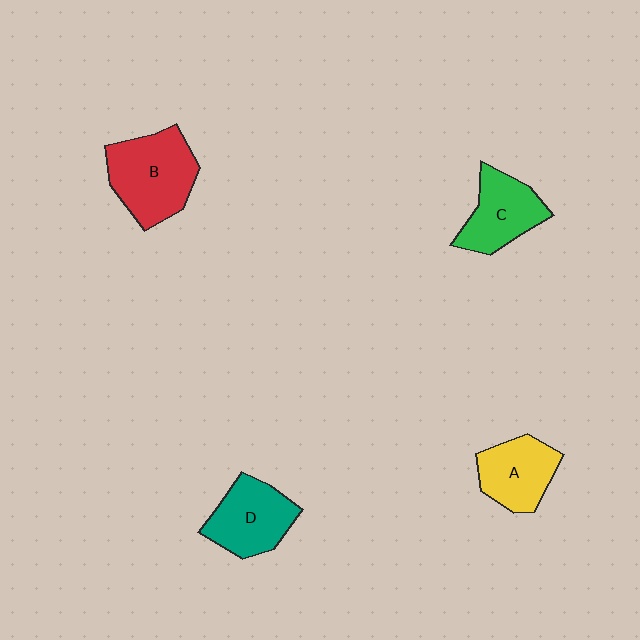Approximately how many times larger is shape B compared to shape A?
Approximately 1.4 times.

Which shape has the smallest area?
Shape A (yellow).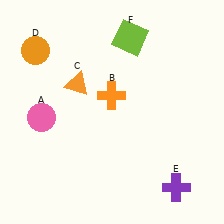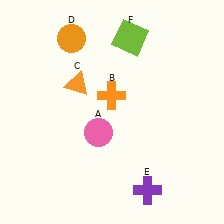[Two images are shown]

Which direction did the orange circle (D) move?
The orange circle (D) moved right.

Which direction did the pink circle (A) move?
The pink circle (A) moved right.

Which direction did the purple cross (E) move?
The purple cross (E) moved left.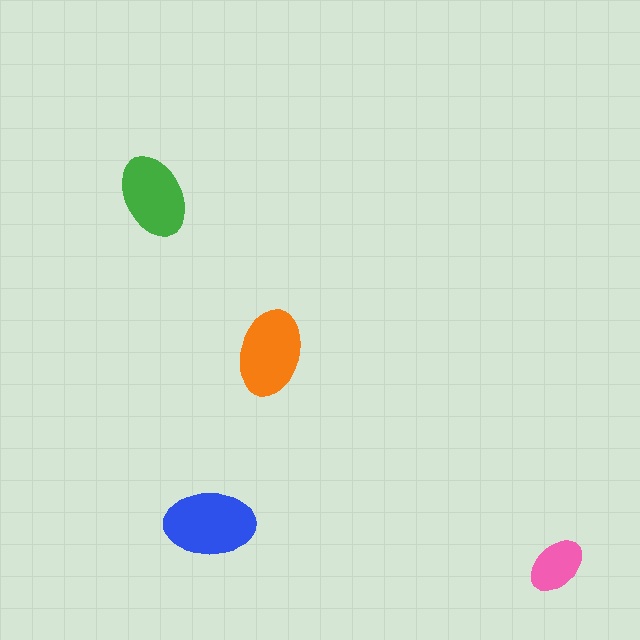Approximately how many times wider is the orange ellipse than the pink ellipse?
About 1.5 times wider.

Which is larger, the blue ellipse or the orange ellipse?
The blue one.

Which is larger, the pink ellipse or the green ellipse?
The green one.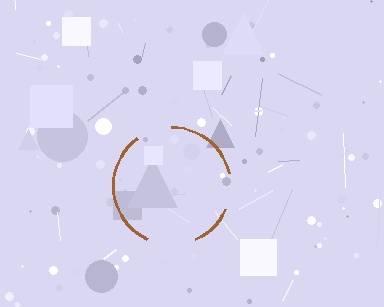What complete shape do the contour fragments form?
The contour fragments form a circle.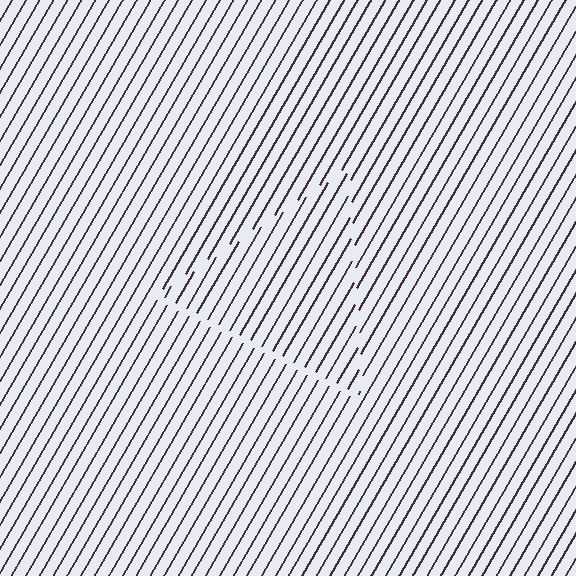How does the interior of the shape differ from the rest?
The interior of the shape contains the same grating, shifted by half a period — the contour is defined by the phase discontinuity where line-ends from the inner and outer gratings abut.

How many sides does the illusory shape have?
3 sides — the line-ends trace a triangle.